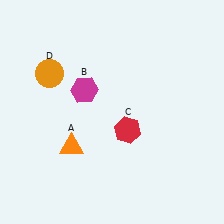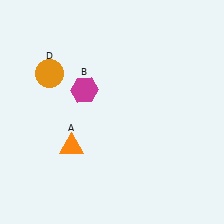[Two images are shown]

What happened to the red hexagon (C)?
The red hexagon (C) was removed in Image 2. It was in the bottom-right area of Image 1.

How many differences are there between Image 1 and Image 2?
There is 1 difference between the two images.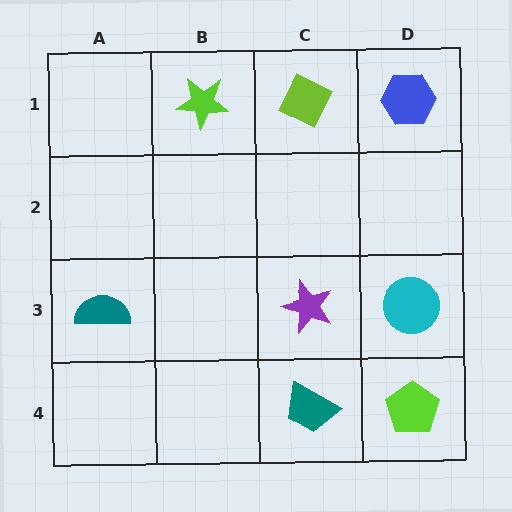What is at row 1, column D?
A blue hexagon.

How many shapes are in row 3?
3 shapes.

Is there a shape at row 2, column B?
No, that cell is empty.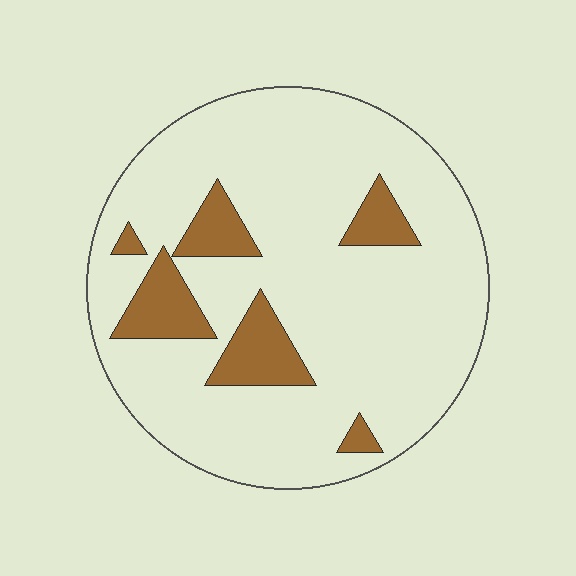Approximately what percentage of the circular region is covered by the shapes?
Approximately 15%.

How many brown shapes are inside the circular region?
6.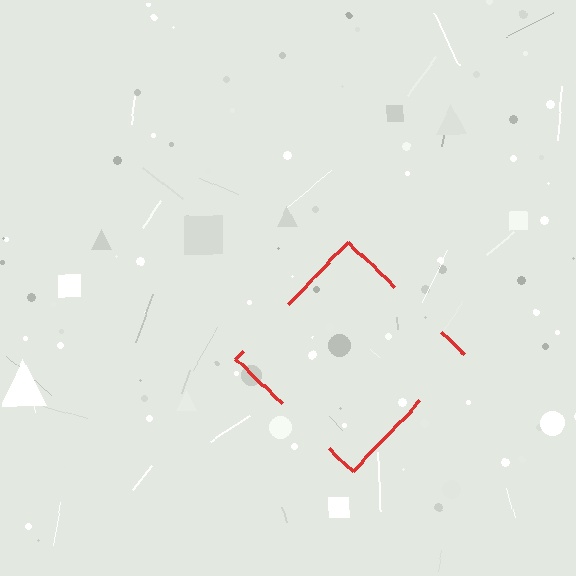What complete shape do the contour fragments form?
The contour fragments form a diamond.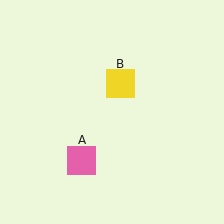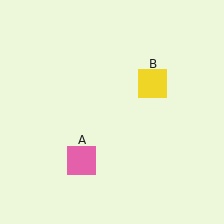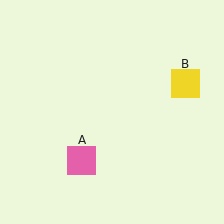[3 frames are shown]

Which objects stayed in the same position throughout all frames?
Pink square (object A) remained stationary.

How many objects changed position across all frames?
1 object changed position: yellow square (object B).